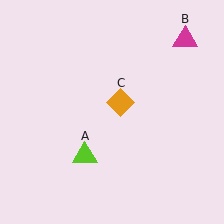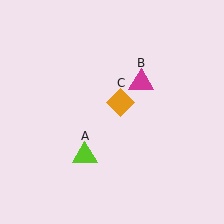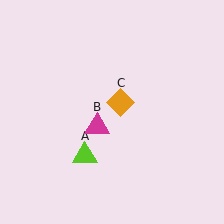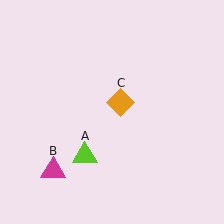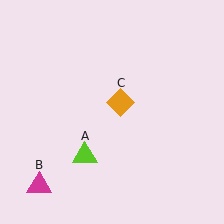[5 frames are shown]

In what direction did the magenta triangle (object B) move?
The magenta triangle (object B) moved down and to the left.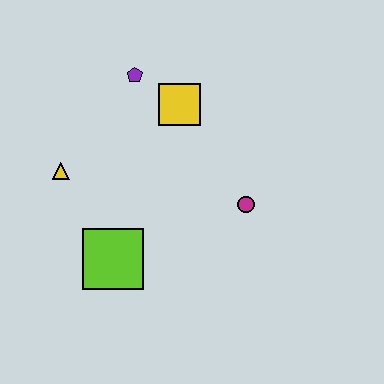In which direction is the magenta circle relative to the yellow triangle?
The magenta circle is to the right of the yellow triangle.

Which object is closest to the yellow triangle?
The lime square is closest to the yellow triangle.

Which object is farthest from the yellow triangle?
The magenta circle is farthest from the yellow triangle.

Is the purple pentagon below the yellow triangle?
No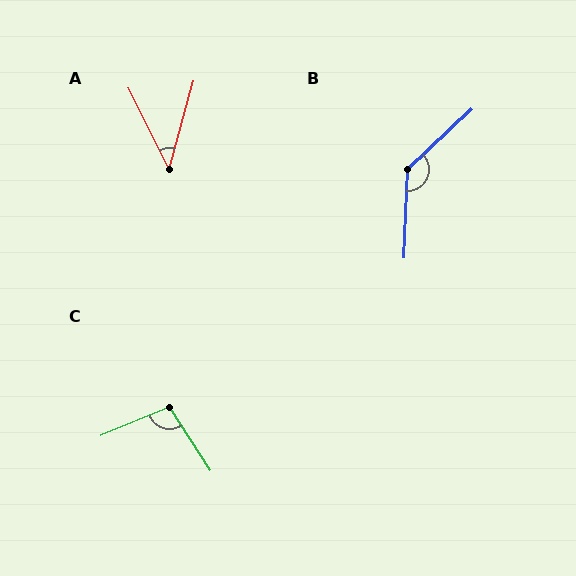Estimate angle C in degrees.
Approximately 100 degrees.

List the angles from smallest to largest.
A (42°), C (100°), B (136°).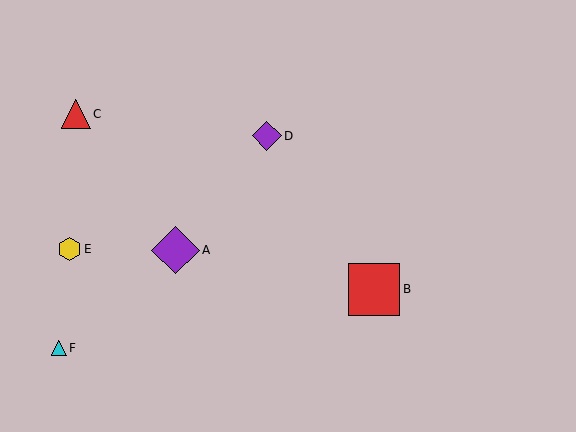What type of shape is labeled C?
Shape C is a red triangle.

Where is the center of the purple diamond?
The center of the purple diamond is at (267, 136).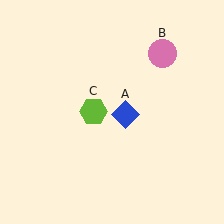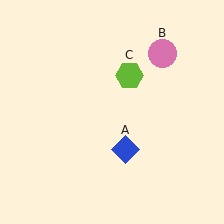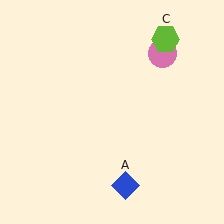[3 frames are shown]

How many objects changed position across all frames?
2 objects changed position: blue diamond (object A), lime hexagon (object C).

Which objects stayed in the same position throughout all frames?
Pink circle (object B) remained stationary.